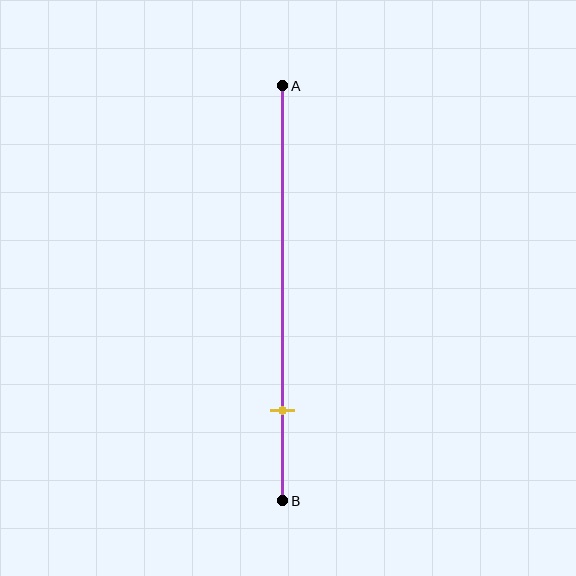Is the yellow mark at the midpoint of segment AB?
No, the mark is at about 80% from A, not at the 50% midpoint.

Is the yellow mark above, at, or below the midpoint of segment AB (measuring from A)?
The yellow mark is below the midpoint of segment AB.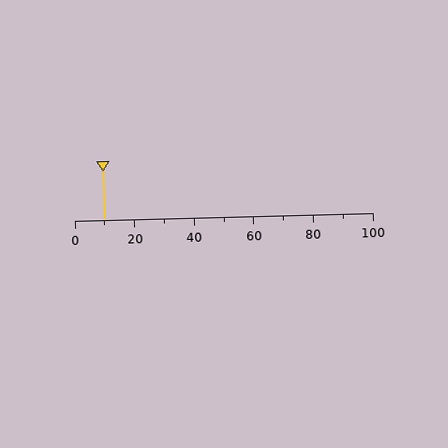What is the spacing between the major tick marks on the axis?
The major ticks are spaced 20 apart.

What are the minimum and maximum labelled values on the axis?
The axis runs from 0 to 100.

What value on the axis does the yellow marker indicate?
The marker indicates approximately 10.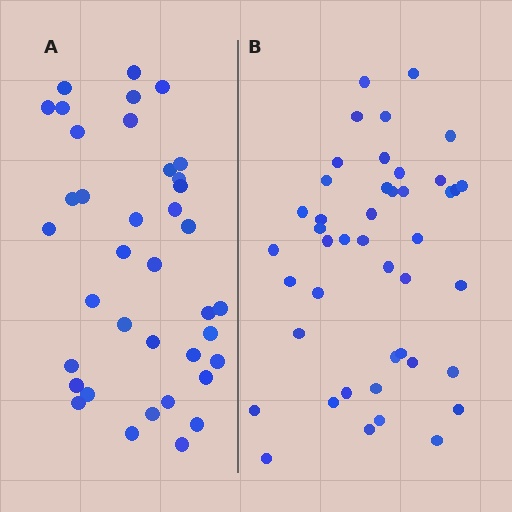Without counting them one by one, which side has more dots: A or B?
Region B (the right region) has more dots.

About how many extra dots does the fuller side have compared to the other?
Region B has about 6 more dots than region A.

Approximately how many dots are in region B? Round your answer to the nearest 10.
About 40 dots. (The exact count is 44, which rounds to 40.)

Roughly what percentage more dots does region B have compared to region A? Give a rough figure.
About 15% more.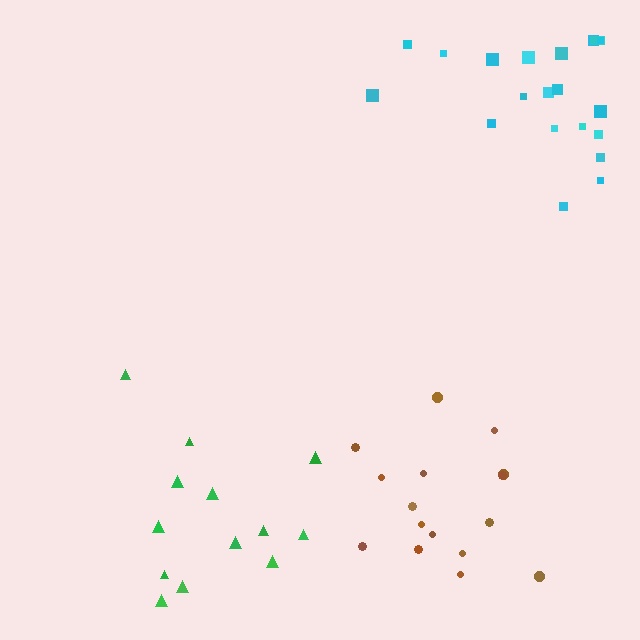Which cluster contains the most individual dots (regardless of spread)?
Cyan (21).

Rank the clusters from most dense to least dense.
cyan, brown, green.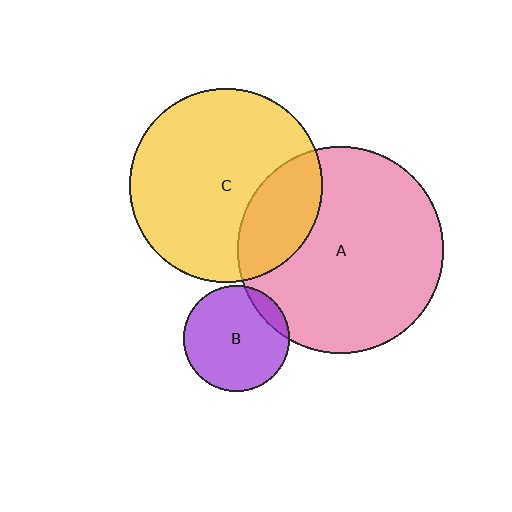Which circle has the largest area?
Circle A (pink).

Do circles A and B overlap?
Yes.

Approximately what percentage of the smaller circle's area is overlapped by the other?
Approximately 10%.